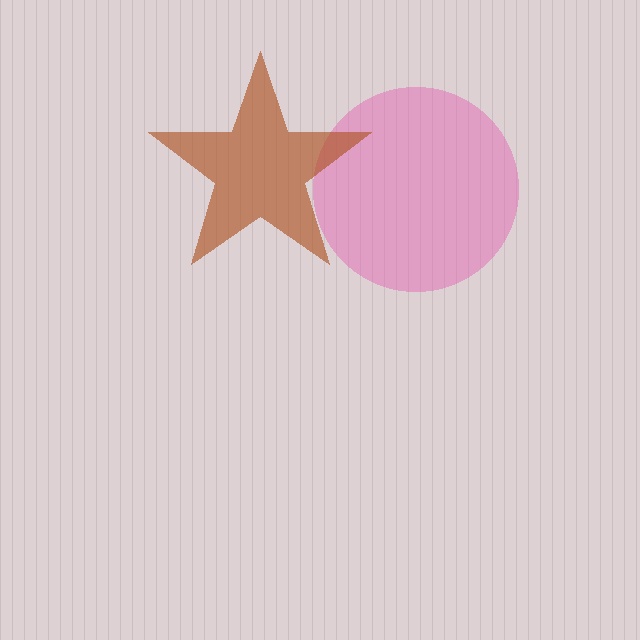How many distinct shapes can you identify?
There are 2 distinct shapes: a pink circle, a brown star.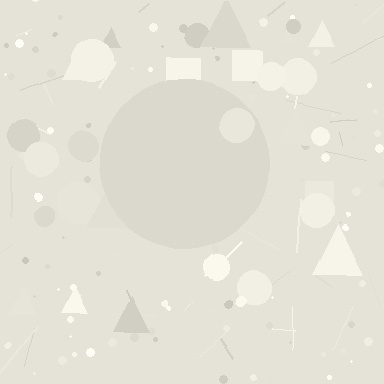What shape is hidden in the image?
A circle is hidden in the image.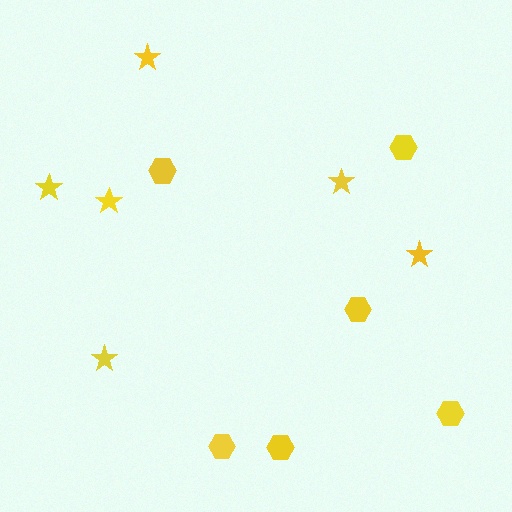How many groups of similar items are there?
There are 2 groups: one group of stars (6) and one group of hexagons (6).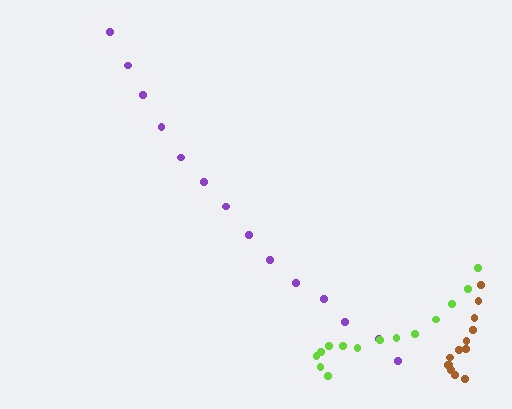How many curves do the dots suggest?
There are 3 distinct paths.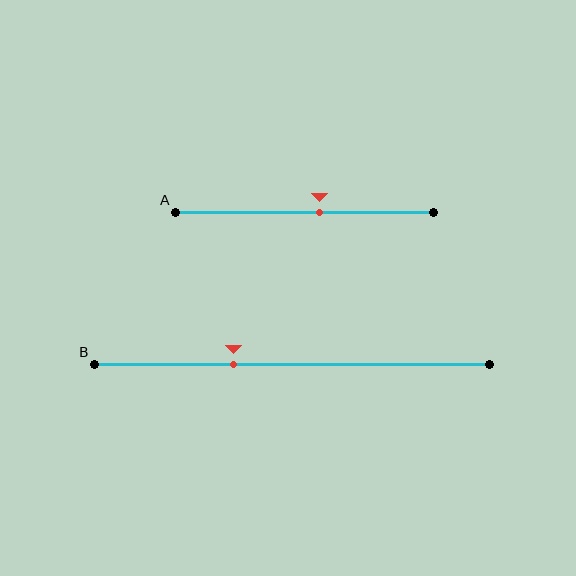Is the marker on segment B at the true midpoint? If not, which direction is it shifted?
No, the marker on segment B is shifted to the left by about 15% of the segment length.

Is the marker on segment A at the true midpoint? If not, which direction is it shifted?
No, the marker on segment A is shifted to the right by about 6% of the segment length.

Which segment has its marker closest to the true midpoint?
Segment A has its marker closest to the true midpoint.